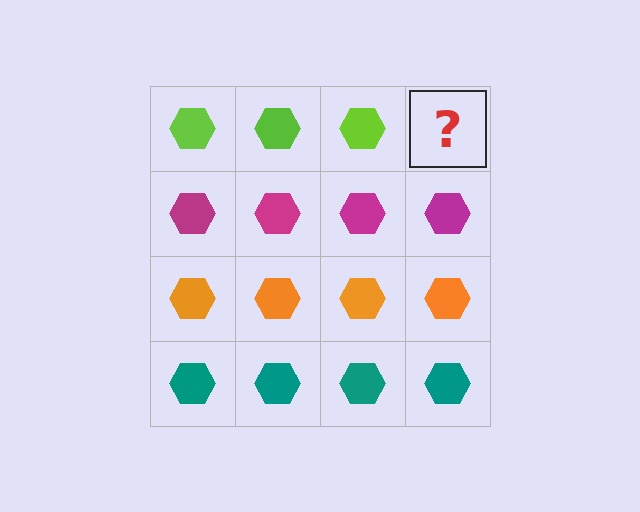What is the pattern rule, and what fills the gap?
The rule is that each row has a consistent color. The gap should be filled with a lime hexagon.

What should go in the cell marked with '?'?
The missing cell should contain a lime hexagon.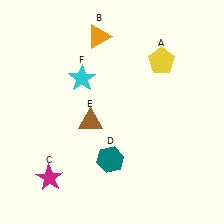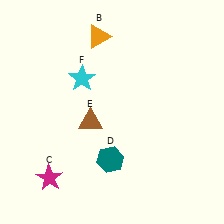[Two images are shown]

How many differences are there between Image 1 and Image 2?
There is 1 difference between the two images.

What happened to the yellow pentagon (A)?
The yellow pentagon (A) was removed in Image 2. It was in the top-right area of Image 1.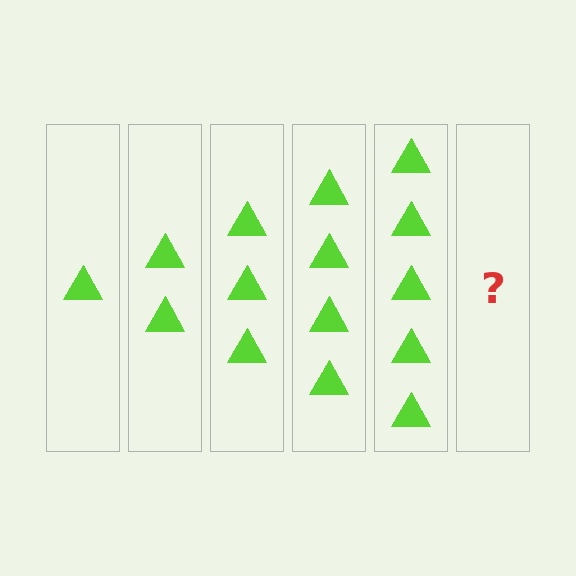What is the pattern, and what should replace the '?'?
The pattern is that each step adds one more triangle. The '?' should be 6 triangles.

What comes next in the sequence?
The next element should be 6 triangles.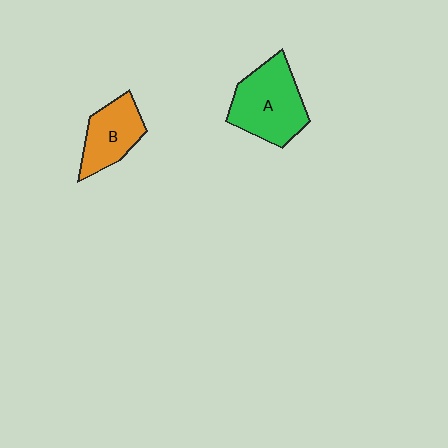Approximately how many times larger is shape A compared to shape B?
Approximately 1.4 times.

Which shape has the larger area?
Shape A (green).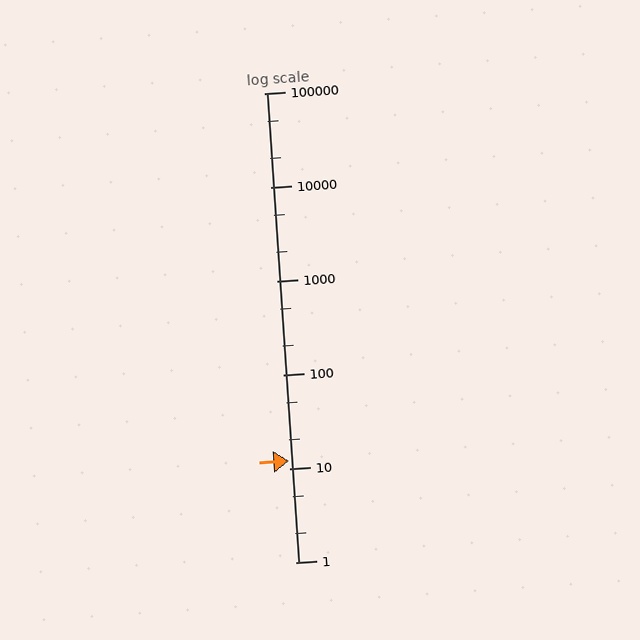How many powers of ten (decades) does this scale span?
The scale spans 5 decades, from 1 to 100000.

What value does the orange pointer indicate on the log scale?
The pointer indicates approximately 12.